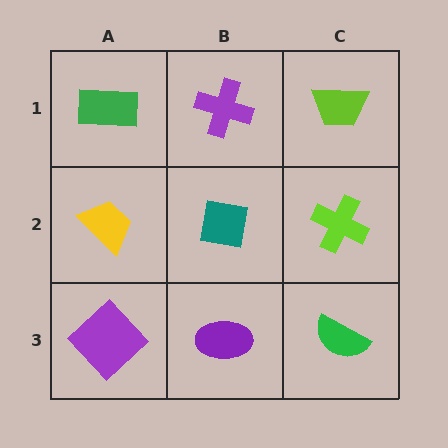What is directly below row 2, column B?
A purple ellipse.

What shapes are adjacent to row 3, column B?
A teal square (row 2, column B), a purple diamond (row 3, column A), a green semicircle (row 3, column C).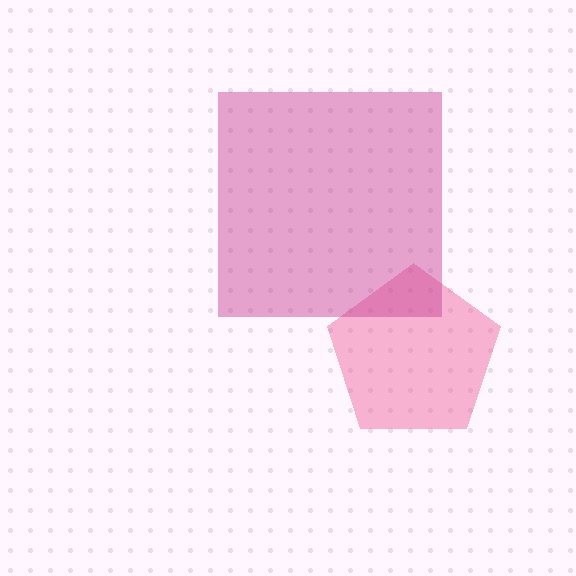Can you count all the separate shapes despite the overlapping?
Yes, there are 2 separate shapes.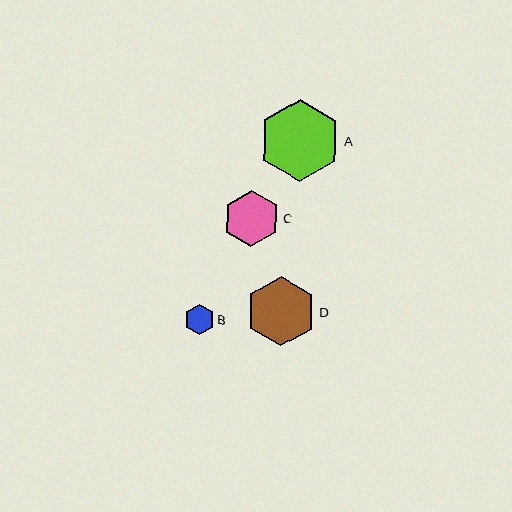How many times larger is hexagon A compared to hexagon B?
Hexagon A is approximately 2.7 times the size of hexagon B.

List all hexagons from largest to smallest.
From largest to smallest: A, D, C, B.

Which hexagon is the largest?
Hexagon A is the largest with a size of approximately 82 pixels.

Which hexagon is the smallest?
Hexagon B is the smallest with a size of approximately 30 pixels.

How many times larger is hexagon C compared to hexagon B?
Hexagon C is approximately 1.8 times the size of hexagon B.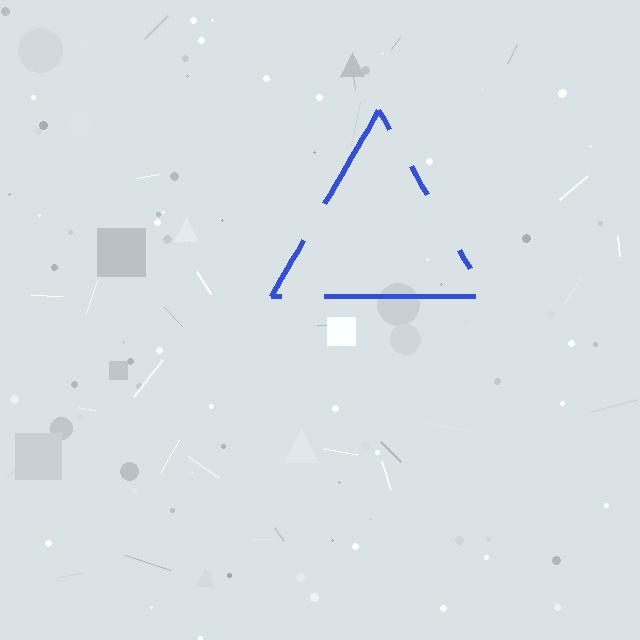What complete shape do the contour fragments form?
The contour fragments form a triangle.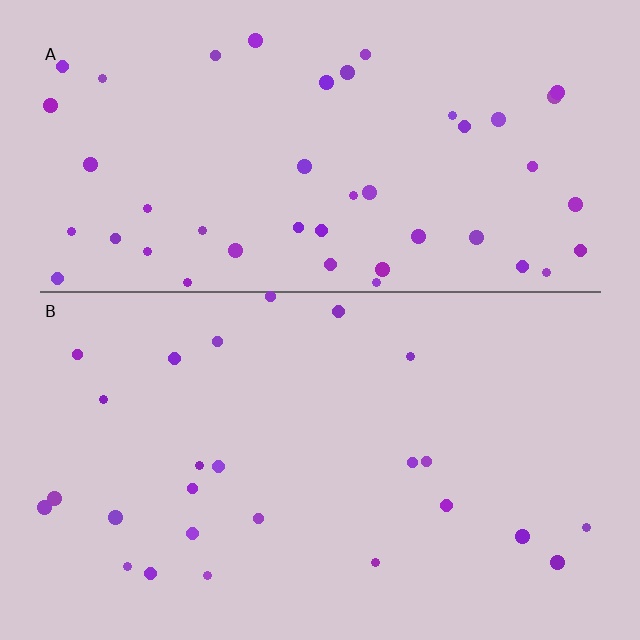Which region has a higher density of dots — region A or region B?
A (the top).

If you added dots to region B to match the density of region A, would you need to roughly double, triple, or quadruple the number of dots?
Approximately double.